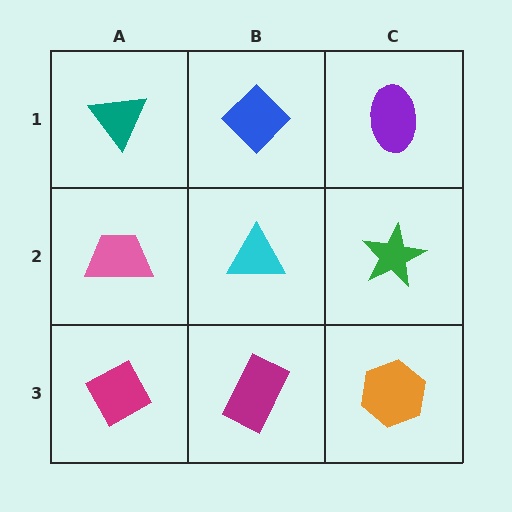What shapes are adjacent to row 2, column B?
A blue diamond (row 1, column B), a magenta rectangle (row 3, column B), a pink trapezoid (row 2, column A), a green star (row 2, column C).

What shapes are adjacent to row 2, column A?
A teal triangle (row 1, column A), a magenta diamond (row 3, column A), a cyan triangle (row 2, column B).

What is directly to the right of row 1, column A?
A blue diamond.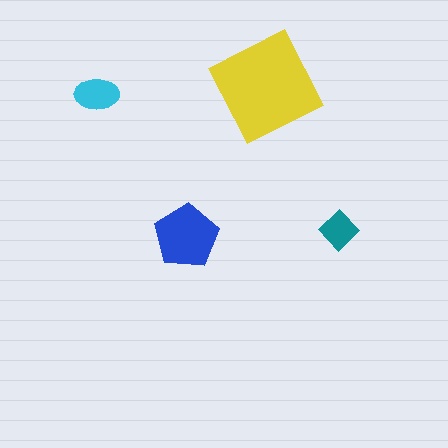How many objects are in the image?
There are 4 objects in the image.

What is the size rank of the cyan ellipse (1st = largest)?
3rd.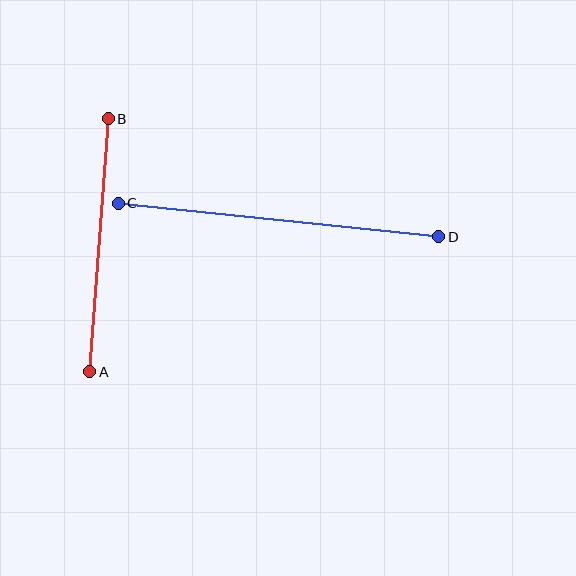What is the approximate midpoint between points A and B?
The midpoint is at approximately (99, 245) pixels.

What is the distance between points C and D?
The distance is approximately 322 pixels.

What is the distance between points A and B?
The distance is approximately 254 pixels.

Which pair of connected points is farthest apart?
Points C and D are farthest apart.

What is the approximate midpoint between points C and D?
The midpoint is at approximately (279, 220) pixels.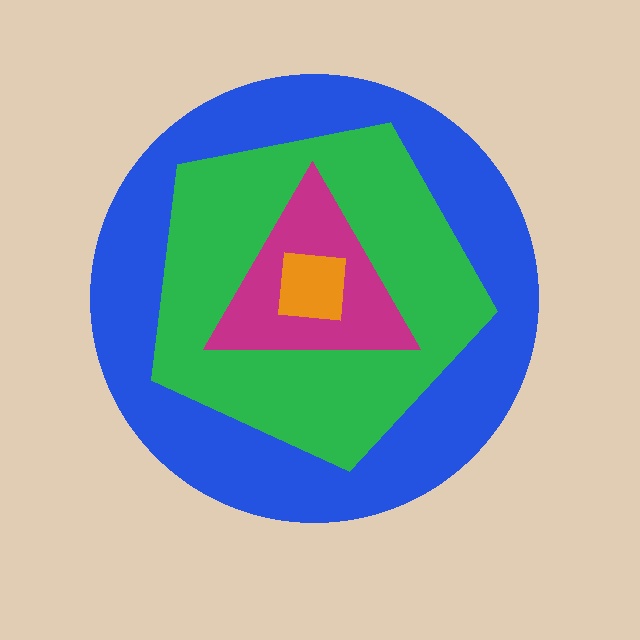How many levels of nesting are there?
4.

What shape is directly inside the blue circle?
The green pentagon.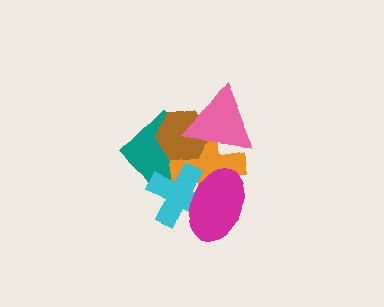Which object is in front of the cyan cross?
The magenta ellipse is in front of the cyan cross.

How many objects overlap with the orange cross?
5 objects overlap with the orange cross.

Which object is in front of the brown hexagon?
The pink triangle is in front of the brown hexagon.